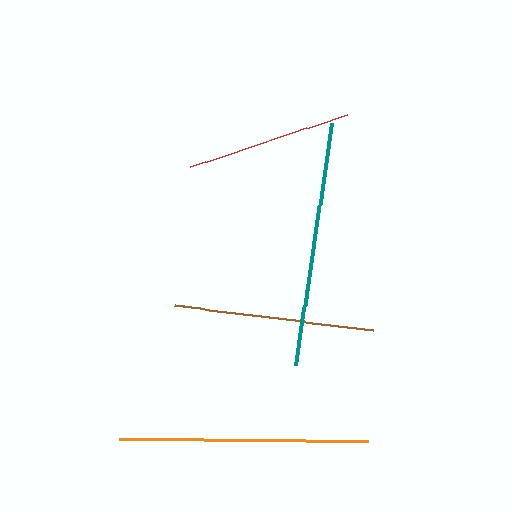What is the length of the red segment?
The red segment is approximately 166 pixels long.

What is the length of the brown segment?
The brown segment is approximately 200 pixels long.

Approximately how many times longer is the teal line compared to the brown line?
The teal line is approximately 1.2 times the length of the brown line.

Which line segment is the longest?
The orange line is the longest at approximately 249 pixels.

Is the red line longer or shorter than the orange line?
The orange line is longer than the red line.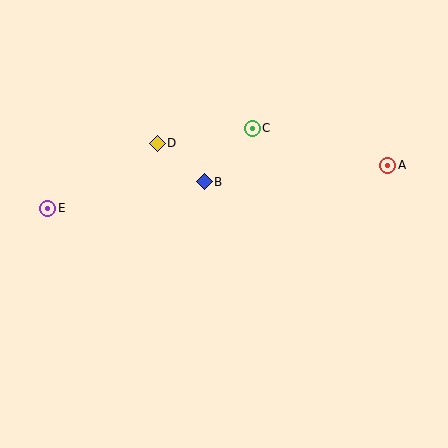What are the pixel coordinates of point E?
Point E is at (48, 208).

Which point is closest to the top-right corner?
Point A is closest to the top-right corner.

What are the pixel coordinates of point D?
Point D is at (157, 143).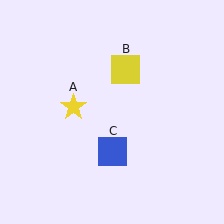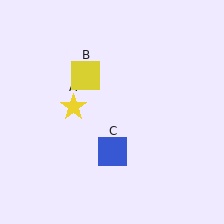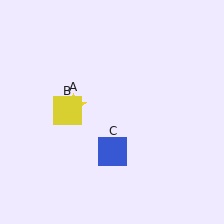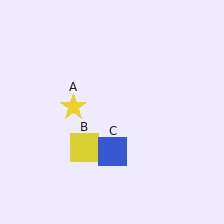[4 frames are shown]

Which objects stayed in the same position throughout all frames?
Yellow star (object A) and blue square (object C) remained stationary.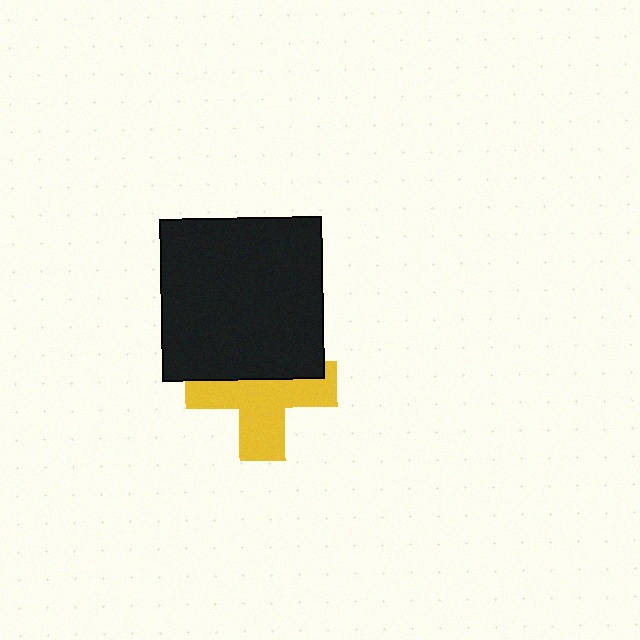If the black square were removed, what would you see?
You would see the complete yellow cross.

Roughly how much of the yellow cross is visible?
About half of it is visible (roughly 58%).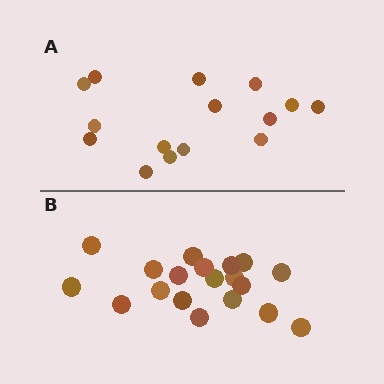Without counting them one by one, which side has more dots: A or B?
Region B (the bottom region) has more dots.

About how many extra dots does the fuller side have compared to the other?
Region B has about 4 more dots than region A.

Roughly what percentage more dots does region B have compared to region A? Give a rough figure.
About 25% more.